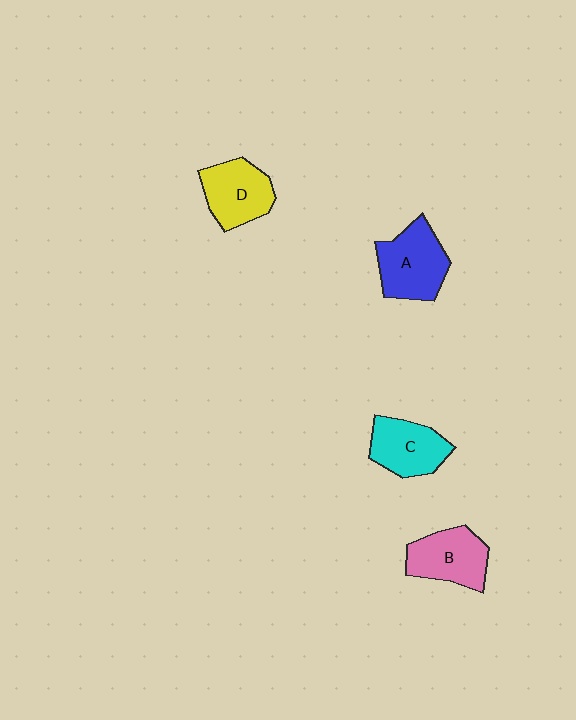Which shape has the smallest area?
Shape C (cyan).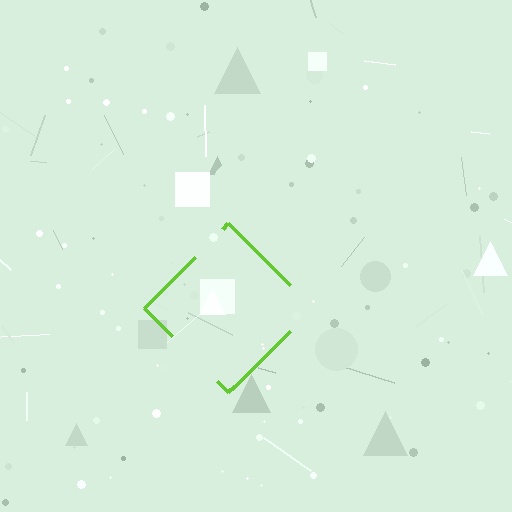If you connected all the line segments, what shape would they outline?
They would outline a diamond.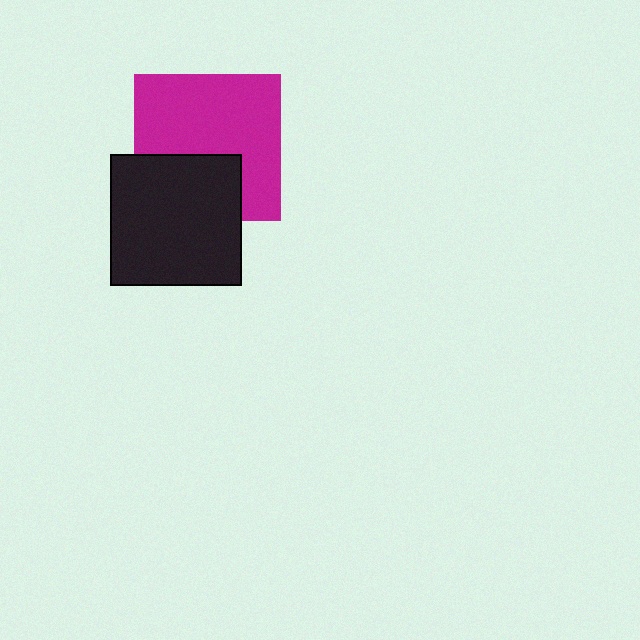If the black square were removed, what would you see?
You would see the complete magenta square.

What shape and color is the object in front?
The object in front is a black square.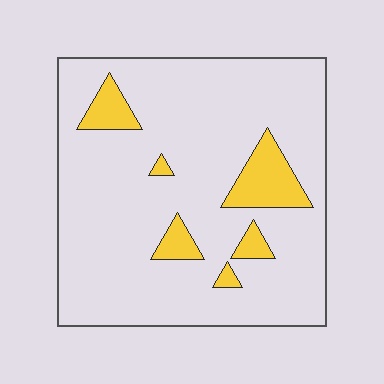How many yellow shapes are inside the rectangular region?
6.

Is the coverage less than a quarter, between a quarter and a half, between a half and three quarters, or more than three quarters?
Less than a quarter.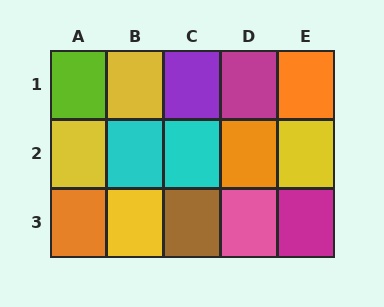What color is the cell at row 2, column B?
Cyan.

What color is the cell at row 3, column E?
Magenta.